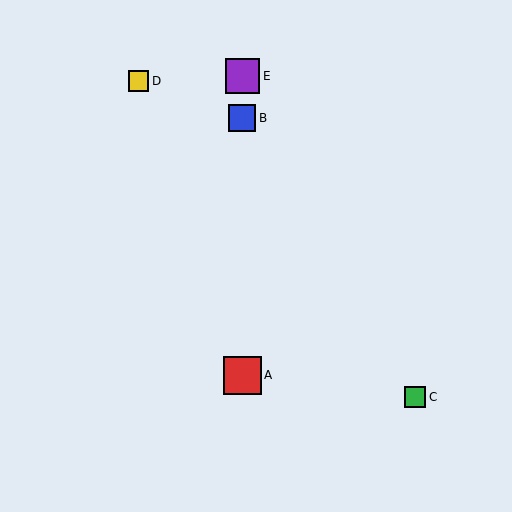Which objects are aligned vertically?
Objects A, B, E are aligned vertically.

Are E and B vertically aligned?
Yes, both are at x≈242.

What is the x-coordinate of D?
Object D is at x≈139.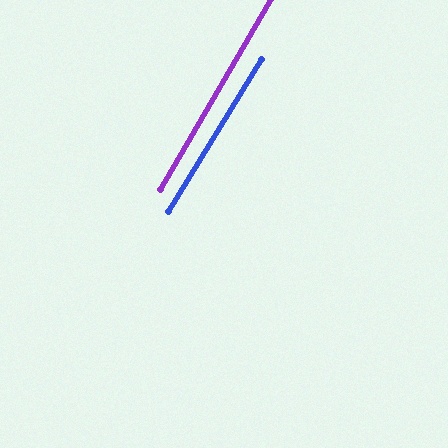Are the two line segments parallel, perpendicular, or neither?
Parallel — their directions differ by only 1.5°.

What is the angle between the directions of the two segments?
Approximately 2 degrees.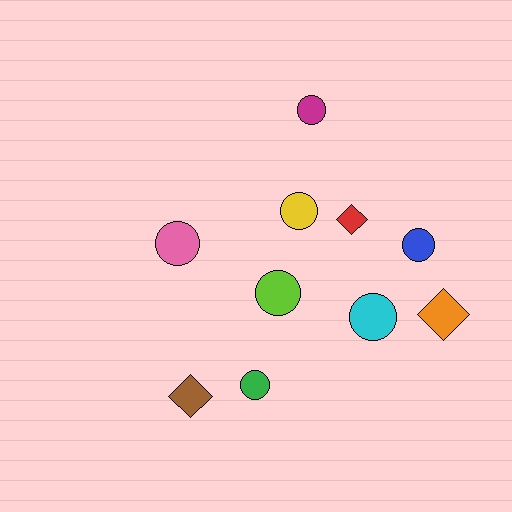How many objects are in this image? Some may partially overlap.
There are 10 objects.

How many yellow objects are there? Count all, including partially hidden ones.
There is 1 yellow object.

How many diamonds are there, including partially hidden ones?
There are 3 diamonds.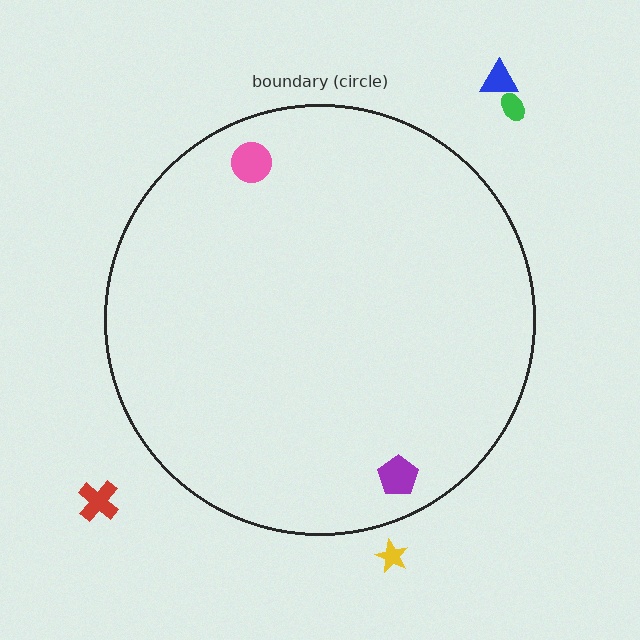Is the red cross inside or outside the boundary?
Outside.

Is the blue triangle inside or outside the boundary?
Outside.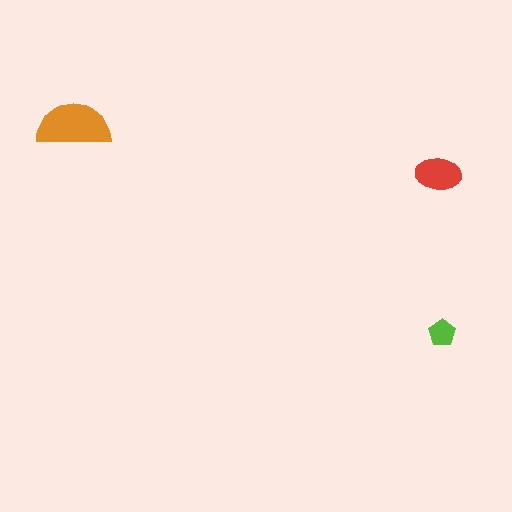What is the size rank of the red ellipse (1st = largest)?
2nd.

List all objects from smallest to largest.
The lime pentagon, the red ellipse, the orange semicircle.